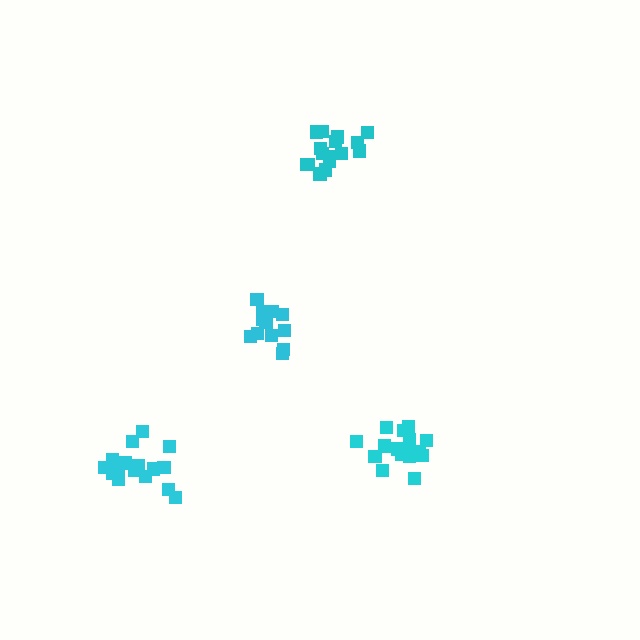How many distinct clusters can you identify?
There are 4 distinct clusters.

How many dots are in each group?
Group 1: 16 dots, Group 2: 17 dots, Group 3: 12 dots, Group 4: 16 dots (61 total).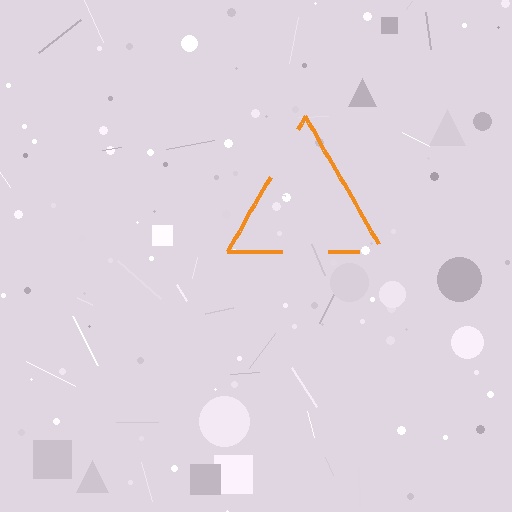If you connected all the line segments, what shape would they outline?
They would outline a triangle.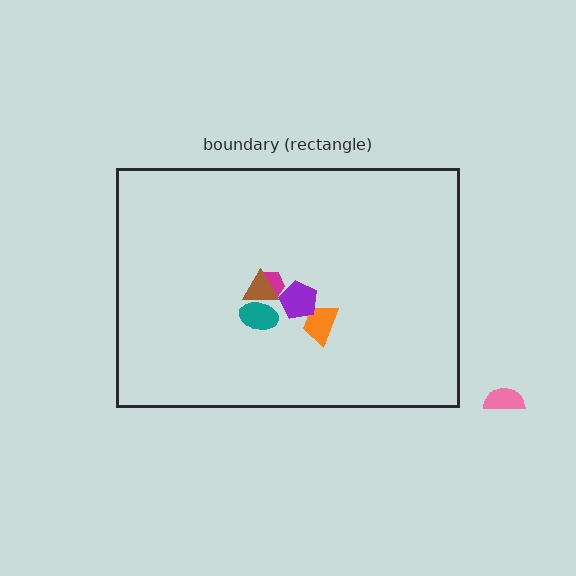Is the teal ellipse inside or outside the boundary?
Inside.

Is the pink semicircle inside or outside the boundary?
Outside.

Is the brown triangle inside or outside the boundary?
Inside.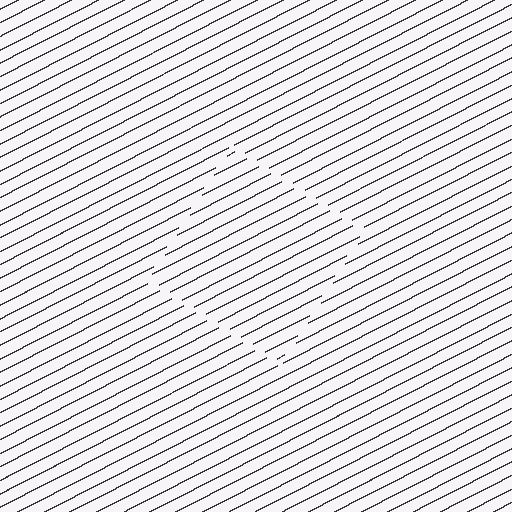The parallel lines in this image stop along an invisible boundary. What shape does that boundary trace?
An illusory square. The interior of the shape contains the same grating, shifted by half a period — the contour is defined by the phase discontinuity where line-ends from the inner and outer gratings abut.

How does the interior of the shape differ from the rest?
The interior of the shape contains the same grating, shifted by half a period — the contour is defined by the phase discontinuity where line-ends from the inner and outer gratings abut.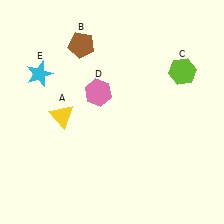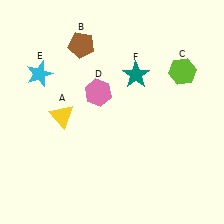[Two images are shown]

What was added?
A teal star (F) was added in Image 2.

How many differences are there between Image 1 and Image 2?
There is 1 difference between the two images.